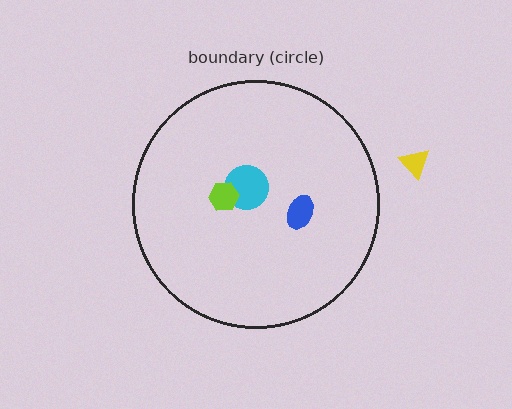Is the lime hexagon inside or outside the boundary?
Inside.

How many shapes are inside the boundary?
3 inside, 1 outside.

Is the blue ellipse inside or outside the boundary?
Inside.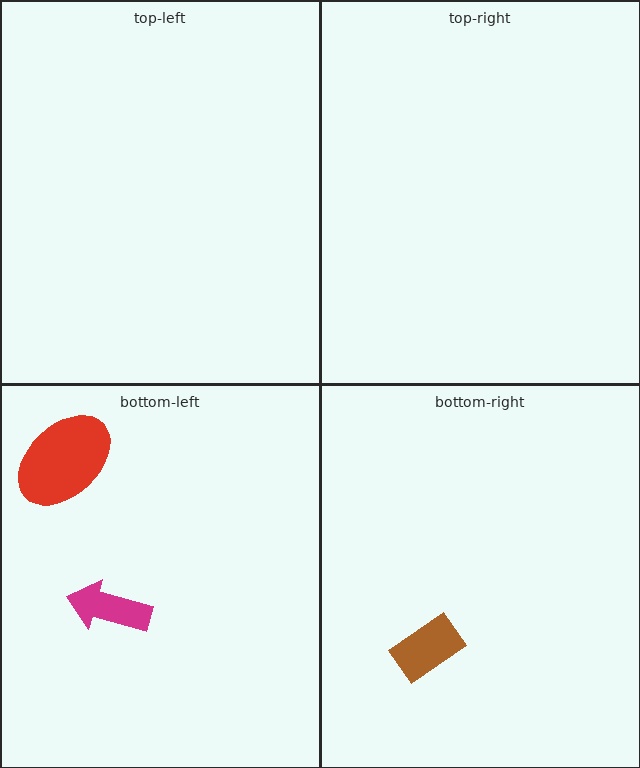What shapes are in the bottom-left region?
The red ellipse, the magenta arrow.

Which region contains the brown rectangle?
The bottom-right region.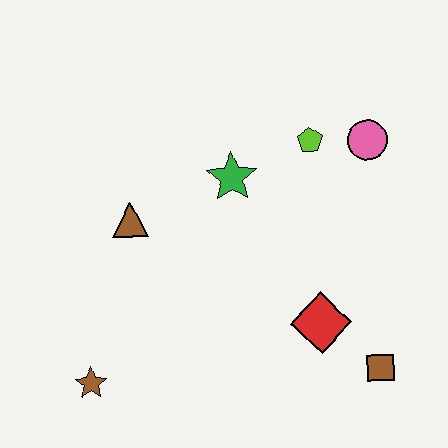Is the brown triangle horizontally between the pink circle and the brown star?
Yes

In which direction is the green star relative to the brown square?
The green star is above the brown square.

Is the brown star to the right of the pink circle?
No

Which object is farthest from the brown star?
The pink circle is farthest from the brown star.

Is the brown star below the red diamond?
Yes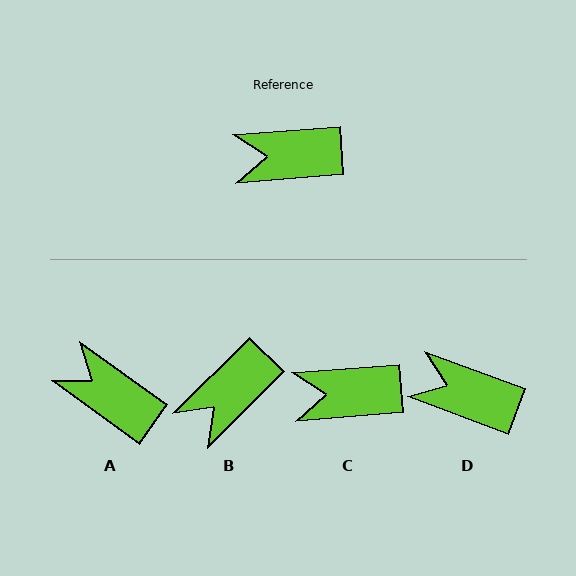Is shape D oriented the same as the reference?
No, it is off by about 24 degrees.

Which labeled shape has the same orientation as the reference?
C.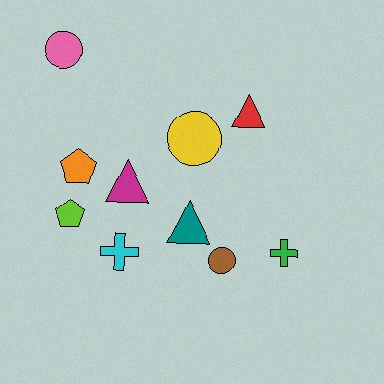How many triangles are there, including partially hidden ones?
There are 3 triangles.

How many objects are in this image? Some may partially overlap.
There are 10 objects.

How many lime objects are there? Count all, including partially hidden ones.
There is 1 lime object.